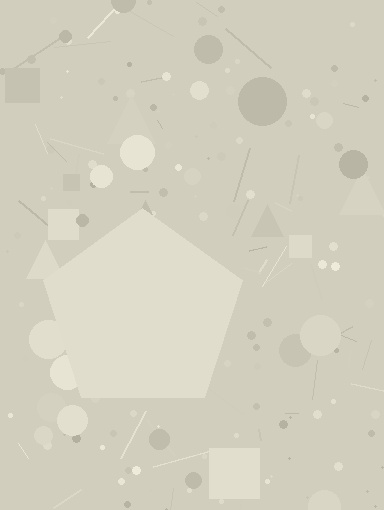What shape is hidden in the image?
A pentagon is hidden in the image.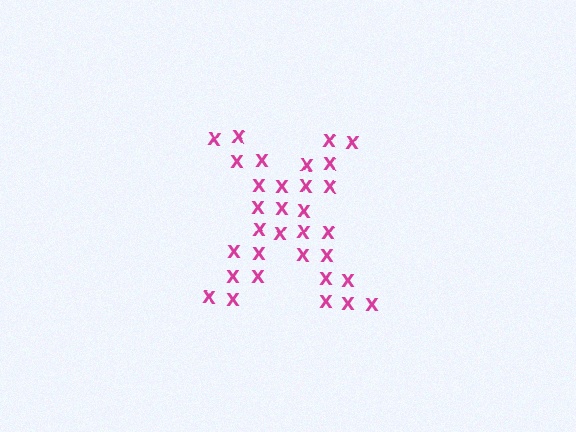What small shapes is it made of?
It is made of small letter X's.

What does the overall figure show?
The overall figure shows the letter X.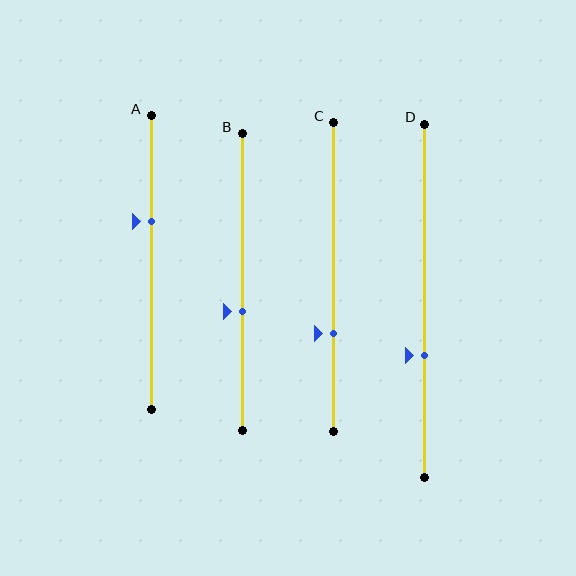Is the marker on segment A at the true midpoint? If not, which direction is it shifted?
No, the marker on segment A is shifted upward by about 14% of the segment length.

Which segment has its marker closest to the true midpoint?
Segment B has its marker closest to the true midpoint.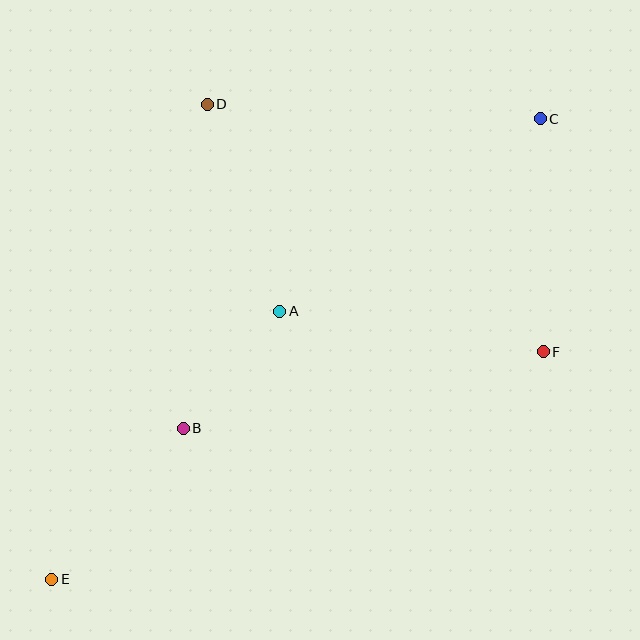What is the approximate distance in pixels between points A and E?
The distance between A and E is approximately 352 pixels.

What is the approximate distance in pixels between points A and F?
The distance between A and F is approximately 267 pixels.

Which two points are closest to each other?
Points A and B are closest to each other.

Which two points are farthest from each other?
Points C and E are farthest from each other.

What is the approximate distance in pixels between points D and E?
The distance between D and E is approximately 500 pixels.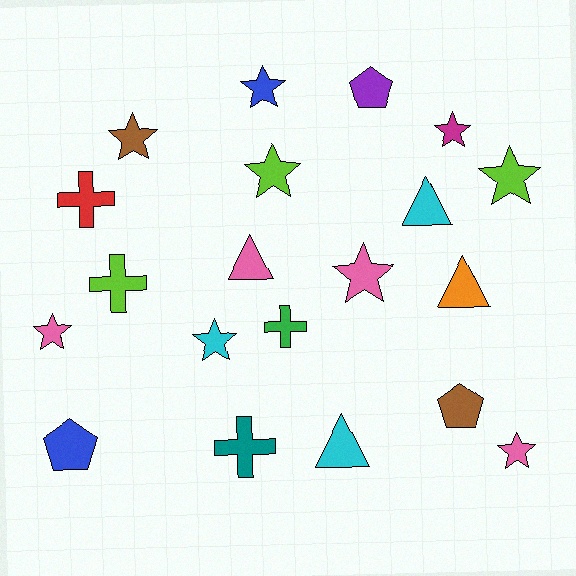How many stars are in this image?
There are 9 stars.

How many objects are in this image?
There are 20 objects.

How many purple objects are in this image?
There is 1 purple object.